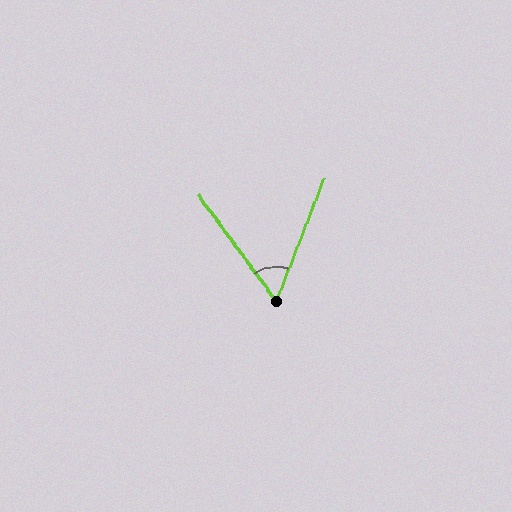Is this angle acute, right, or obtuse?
It is acute.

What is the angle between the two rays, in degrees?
Approximately 58 degrees.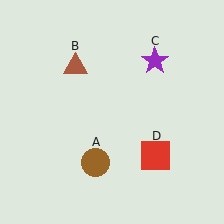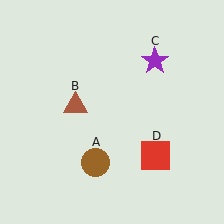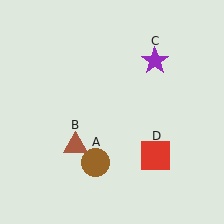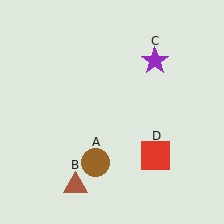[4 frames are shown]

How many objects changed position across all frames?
1 object changed position: brown triangle (object B).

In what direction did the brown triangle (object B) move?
The brown triangle (object B) moved down.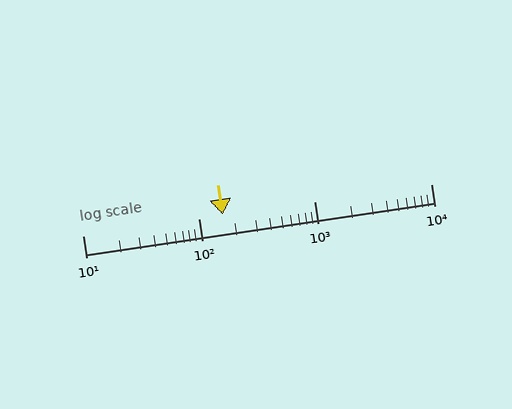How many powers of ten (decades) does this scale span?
The scale spans 3 decades, from 10 to 10000.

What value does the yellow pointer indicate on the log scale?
The pointer indicates approximately 160.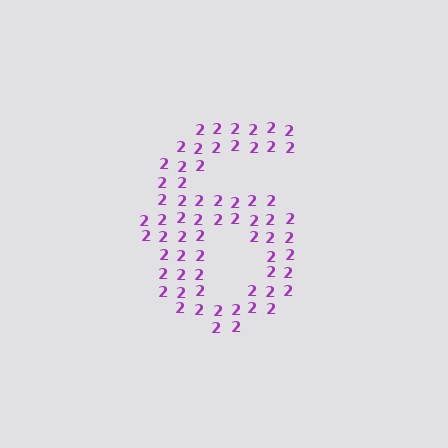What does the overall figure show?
The overall figure shows the digit 6.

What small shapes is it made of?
It is made of small digit 2's.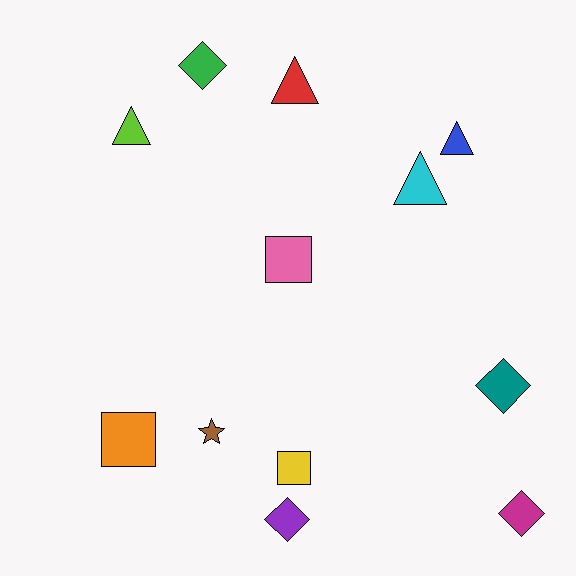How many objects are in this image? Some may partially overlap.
There are 12 objects.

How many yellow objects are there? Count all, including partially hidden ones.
There is 1 yellow object.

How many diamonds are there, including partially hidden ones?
There are 4 diamonds.